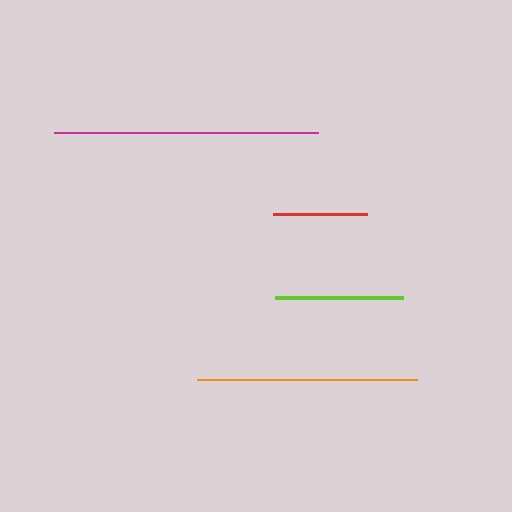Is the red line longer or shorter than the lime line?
The lime line is longer than the red line.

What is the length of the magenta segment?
The magenta segment is approximately 265 pixels long.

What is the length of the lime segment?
The lime segment is approximately 128 pixels long.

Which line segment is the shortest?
The red line is the shortest at approximately 94 pixels.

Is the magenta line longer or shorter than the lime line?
The magenta line is longer than the lime line.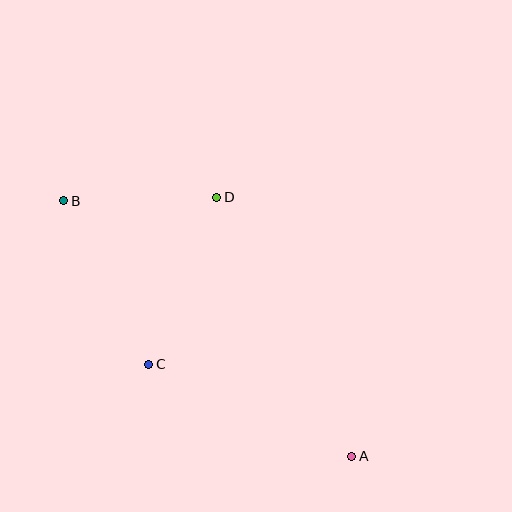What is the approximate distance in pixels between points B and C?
The distance between B and C is approximately 184 pixels.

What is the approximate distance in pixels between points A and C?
The distance between A and C is approximately 223 pixels.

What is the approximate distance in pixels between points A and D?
The distance between A and D is approximately 292 pixels.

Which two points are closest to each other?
Points B and D are closest to each other.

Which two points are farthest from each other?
Points A and B are farthest from each other.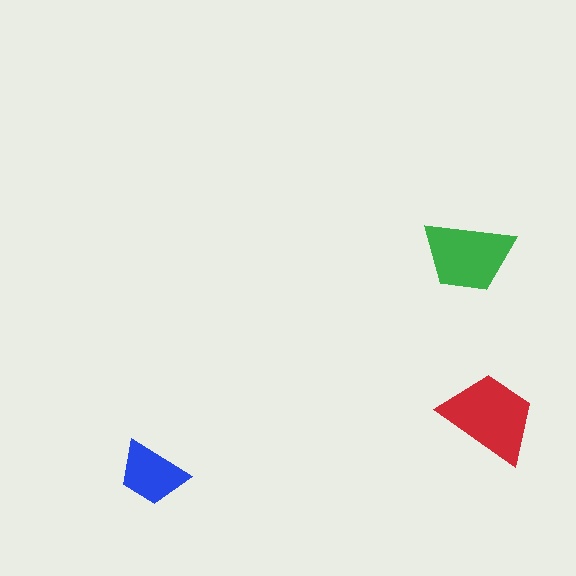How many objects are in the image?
There are 3 objects in the image.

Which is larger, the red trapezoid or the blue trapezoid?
The red one.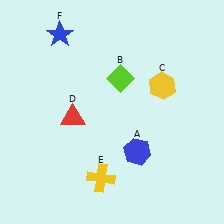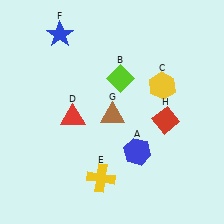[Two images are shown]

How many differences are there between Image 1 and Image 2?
There are 2 differences between the two images.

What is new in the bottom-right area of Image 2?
A red diamond (H) was added in the bottom-right area of Image 2.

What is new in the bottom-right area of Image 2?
A brown triangle (G) was added in the bottom-right area of Image 2.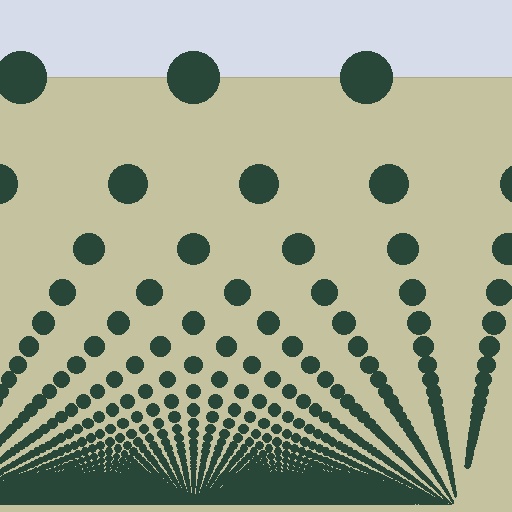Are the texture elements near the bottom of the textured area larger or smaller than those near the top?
Smaller. The gradient is inverted — elements near the bottom are smaller and denser.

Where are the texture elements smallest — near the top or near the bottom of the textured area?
Near the bottom.